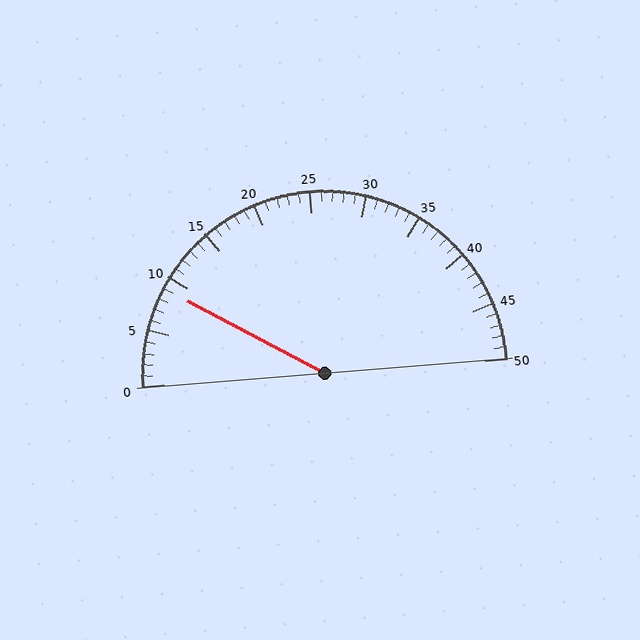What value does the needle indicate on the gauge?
The needle indicates approximately 9.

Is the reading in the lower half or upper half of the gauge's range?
The reading is in the lower half of the range (0 to 50).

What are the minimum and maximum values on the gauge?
The gauge ranges from 0 to 50.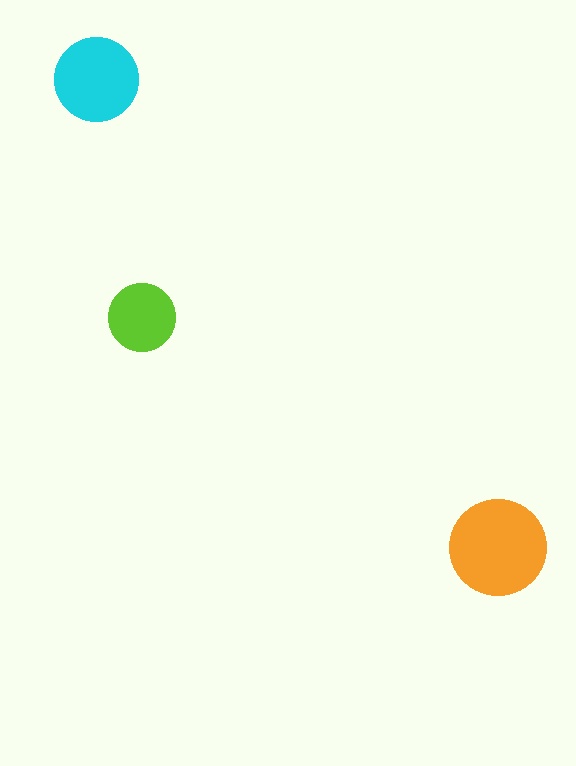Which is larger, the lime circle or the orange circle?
The orange one.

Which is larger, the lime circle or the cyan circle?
The cyan one.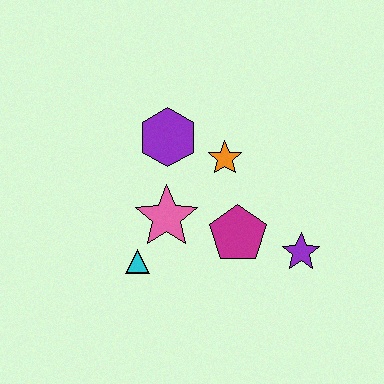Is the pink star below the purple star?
No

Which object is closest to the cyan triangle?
The pink star is closest to the cyan triangle.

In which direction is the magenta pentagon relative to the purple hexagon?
The magenta pentagon is below the purple hexagon.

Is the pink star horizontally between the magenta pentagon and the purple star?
No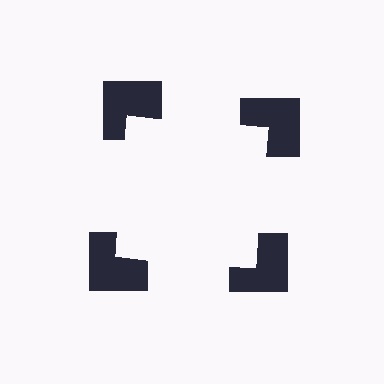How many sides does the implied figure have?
4 sides.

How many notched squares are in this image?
There are 4 — one at each vertex of the illusory square.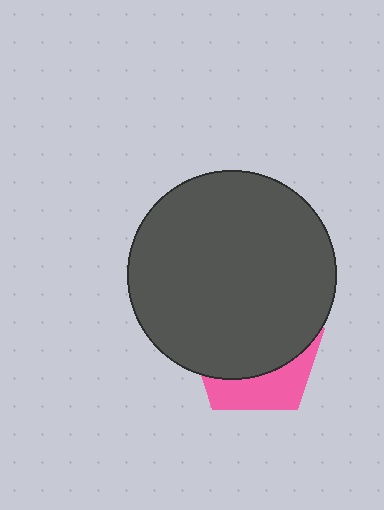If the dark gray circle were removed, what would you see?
You would see the complete pink pentagon.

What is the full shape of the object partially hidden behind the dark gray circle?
The partially hidden object is a pink pentagon.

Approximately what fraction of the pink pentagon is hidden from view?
Roughly 69% of the pink pentagon is hidden behind the dark gray circle.